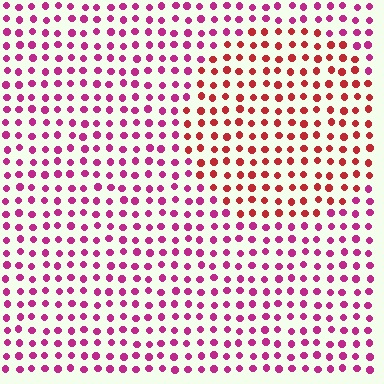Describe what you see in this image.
The image is filled with small magenta elements in a uniform arrangement. A circle-shaped region is visible where the elements are tinted to a slightly different hue, forming a subtle color boundary.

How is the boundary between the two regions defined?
The boundary is defined purely by a slight shift in hue (about 36 degrees). Spacing, size, and orientation are identical on both sides.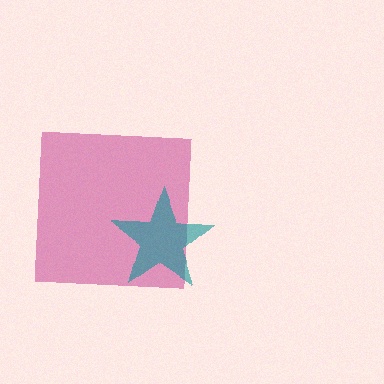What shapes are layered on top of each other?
The layered shapes are: a magenta square, a teal star.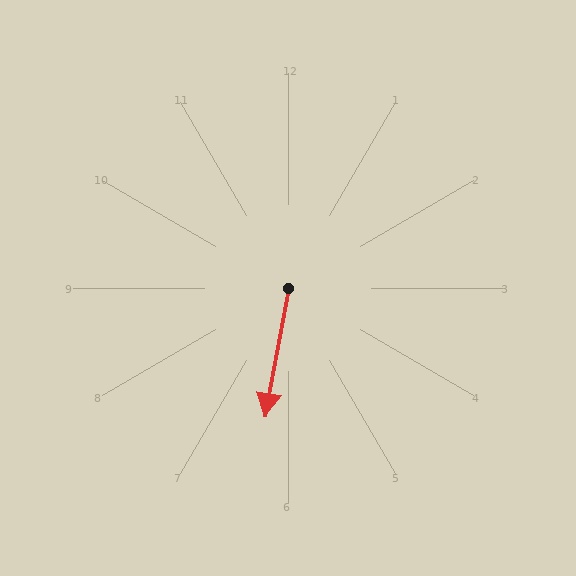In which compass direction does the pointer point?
South.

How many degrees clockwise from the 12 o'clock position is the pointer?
Approximately 190 degrees.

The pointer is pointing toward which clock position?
Roughly 6 o'clock.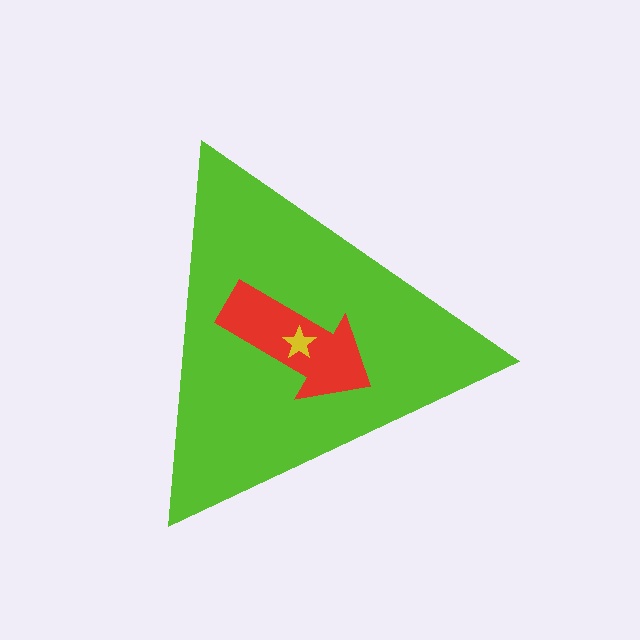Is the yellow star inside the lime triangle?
Yes.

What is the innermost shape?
The yellow star.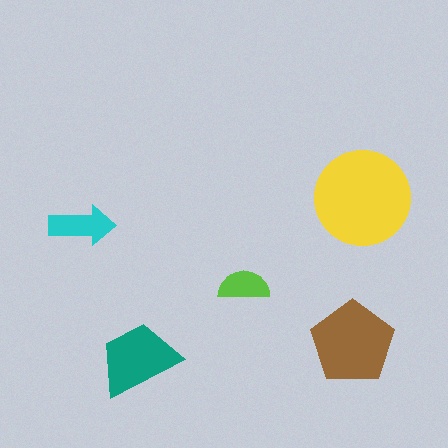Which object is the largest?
The yellow circle.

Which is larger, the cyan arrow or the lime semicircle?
The cyan arrow.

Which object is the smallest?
The lime semicircle.